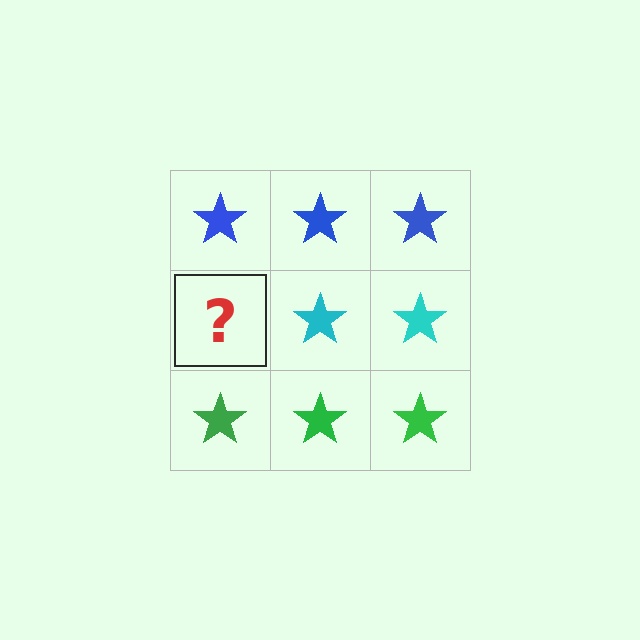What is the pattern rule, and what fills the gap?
The rule is that each row has a consistent color. The gap should be filled with a cyan star.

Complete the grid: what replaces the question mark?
The question mark should be replaced with a cyan star.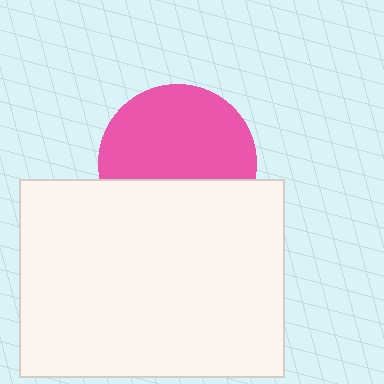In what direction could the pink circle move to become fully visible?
The pink circle could move up. That would shift it out from behind the white rectangle entirely.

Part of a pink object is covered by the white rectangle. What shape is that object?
It is a circle.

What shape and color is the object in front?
The object in front is a white rectangle.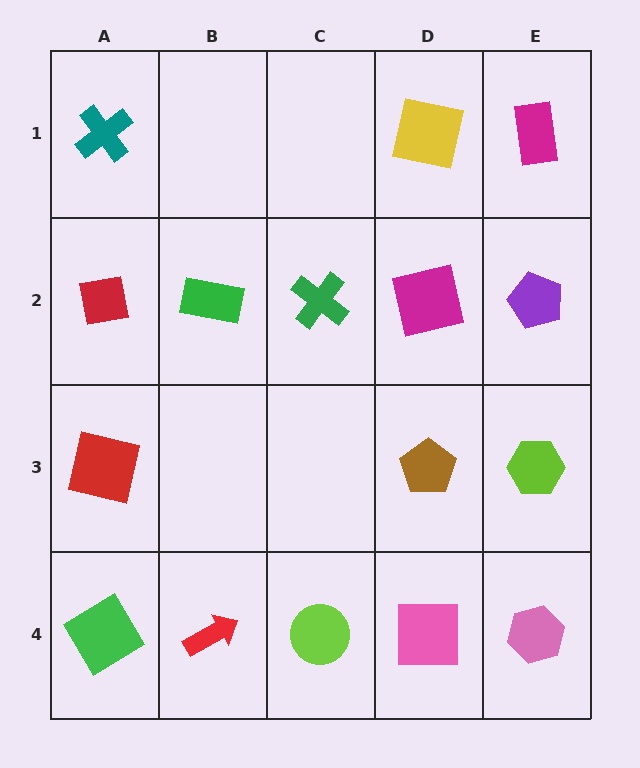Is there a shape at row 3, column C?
No, that cell is empty.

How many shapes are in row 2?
5 shapes.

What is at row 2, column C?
A green cross.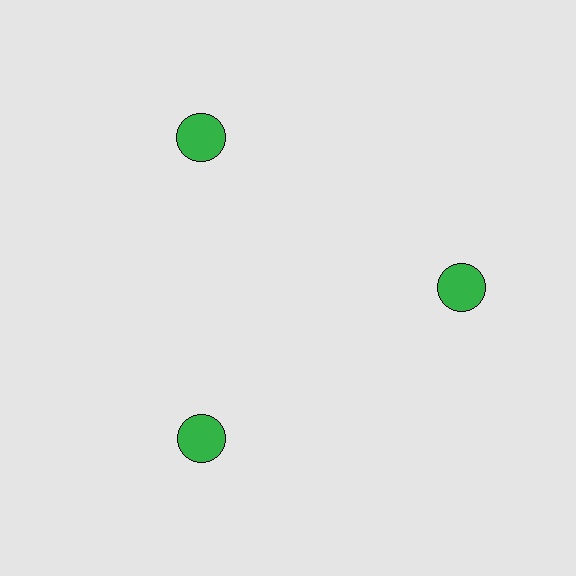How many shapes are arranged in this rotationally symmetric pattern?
There are 3 shapes, arranged in 3 groups of 1.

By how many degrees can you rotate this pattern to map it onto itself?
The pattern maps onto itself every 120 degrees of rotation.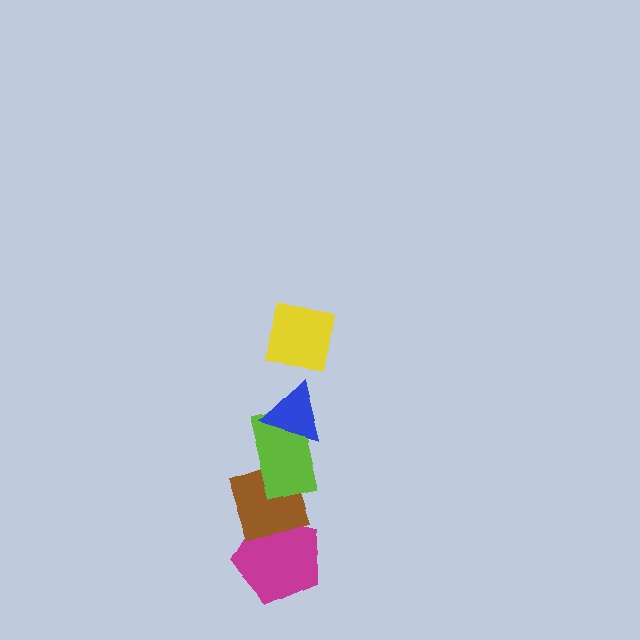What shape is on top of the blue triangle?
The yellow square is on top of the blue triangle.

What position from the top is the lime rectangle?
The lime rectangle is 3rd from the top.